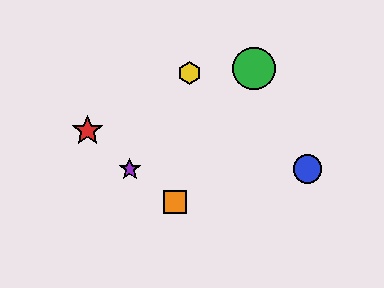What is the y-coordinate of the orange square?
The orange square is at y≈202.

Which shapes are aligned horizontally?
The blue circle, the purple star are aligned horizontally.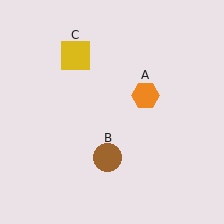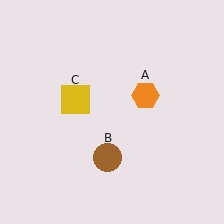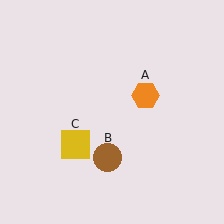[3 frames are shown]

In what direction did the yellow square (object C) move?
The yellow square (object C) moved down.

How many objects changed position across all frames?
1 object changed position: yellow square (object C).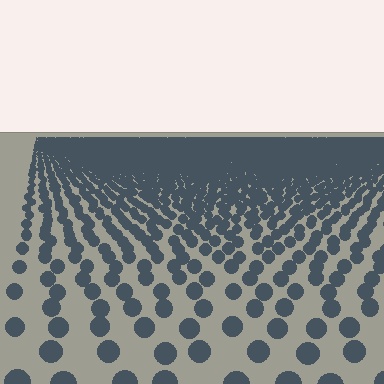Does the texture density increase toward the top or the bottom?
Density increases toward the top.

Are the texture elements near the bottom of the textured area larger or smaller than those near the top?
Larger. Near the bottom, elements are closer to the viewer and appear at a bigger on-screen size.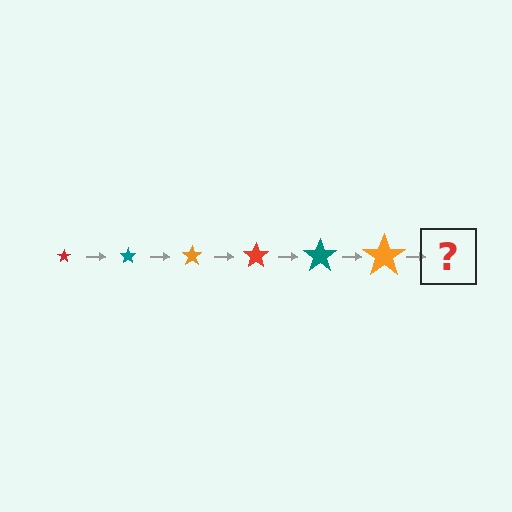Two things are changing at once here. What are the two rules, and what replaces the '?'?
The two rules are that the star grows larger each step and the color cycles through red, teal, and orange. The '?' should be a red star, larger than the previous one.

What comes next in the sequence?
The next element should be a red star, larger than the previous one.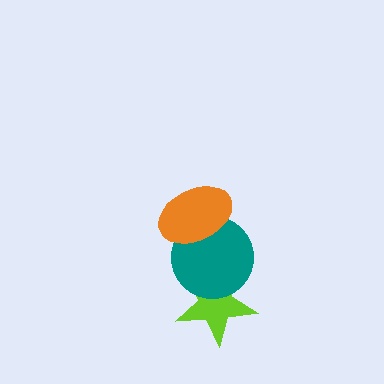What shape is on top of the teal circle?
The orange ellipse is on top of the teal circle.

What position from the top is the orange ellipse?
The orange ellipse is 1st from the top.